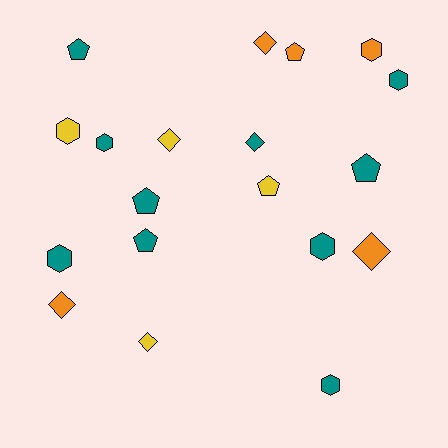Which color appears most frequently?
Teal, with 10 objects.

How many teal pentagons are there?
There are 4 teal pentagons.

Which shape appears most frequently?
Hexagon, with 7 objects.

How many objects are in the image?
There are 19 objects.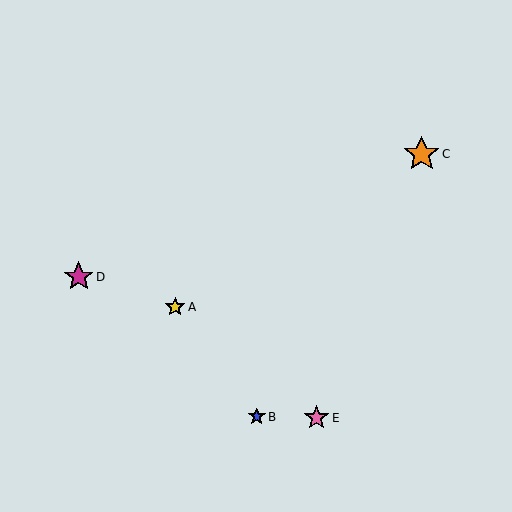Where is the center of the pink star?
The center of the pink star is at (316, 418).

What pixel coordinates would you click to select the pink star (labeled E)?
Click at (316, 418) to select the pink star E.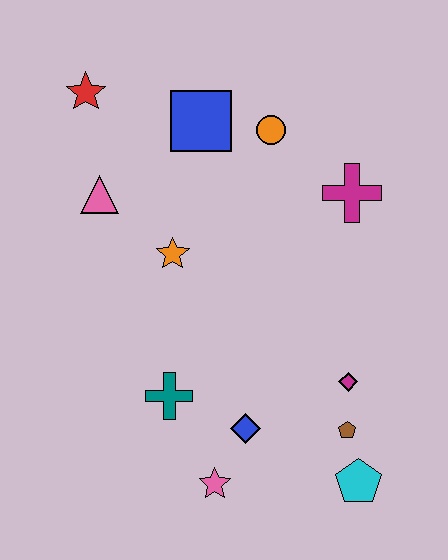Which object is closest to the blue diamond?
The pink star is closest to the blue diamond.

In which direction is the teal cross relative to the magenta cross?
The teal cross is below the magenta cross.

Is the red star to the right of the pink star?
No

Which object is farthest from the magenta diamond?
The red star is farthest from the magenta diamond.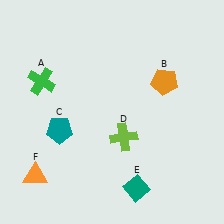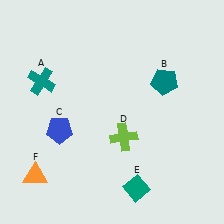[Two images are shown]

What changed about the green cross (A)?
In Image 1, A is green. In Image 2, it changed to teal.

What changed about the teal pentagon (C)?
In Image 1, C is teal. In Image 2, it changed to blue.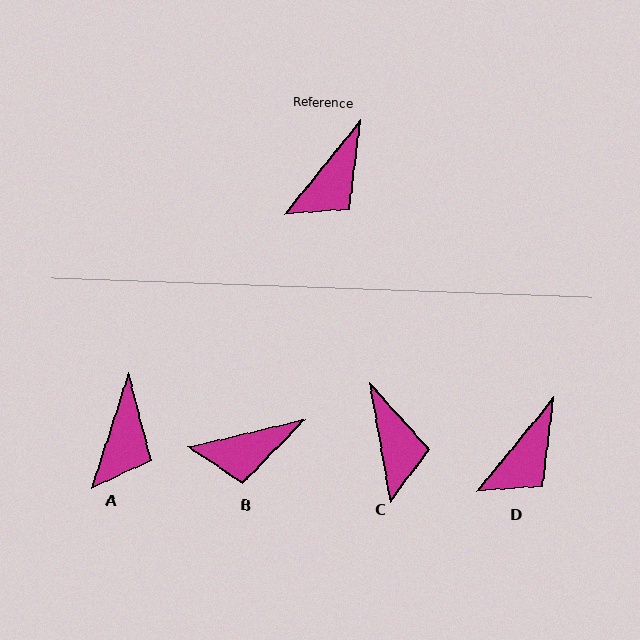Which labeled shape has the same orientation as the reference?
D.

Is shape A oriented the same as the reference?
No, it is off by about 22 degrees.